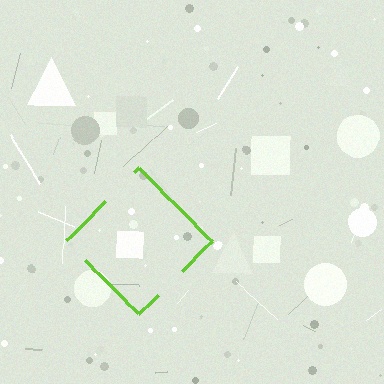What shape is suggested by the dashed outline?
The dashed outline suggests a diamond.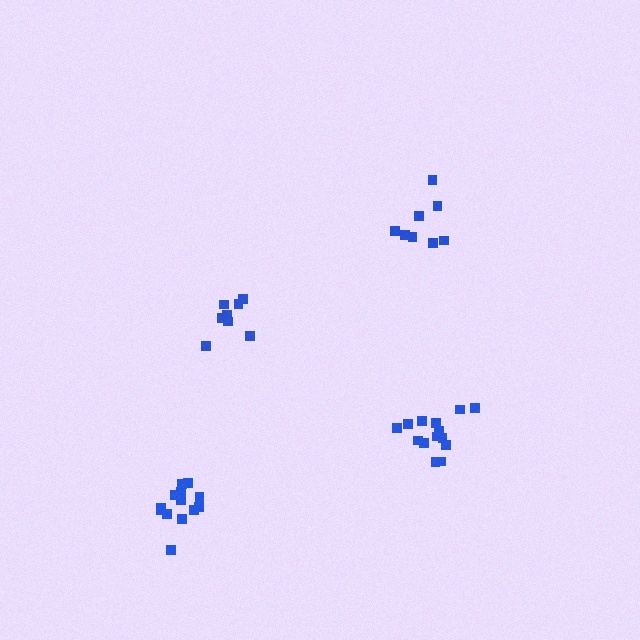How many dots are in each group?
Group 1: 8 dots, Group 2: 14 dots, Group 3: 8 dots, Group 4: 13 dots (43 total).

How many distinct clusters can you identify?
There are 4 distinct clusters.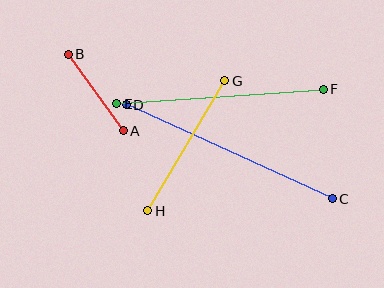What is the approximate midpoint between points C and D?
The midpoint is at approximately (229, 152) pixels.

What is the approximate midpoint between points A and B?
The midpoint is at approximately (96, 92) pixels.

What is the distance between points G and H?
The distance is approximately 151 pixels.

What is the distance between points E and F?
The distance is approximately 207 pixels.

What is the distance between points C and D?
The distance is approximately 226 pixels.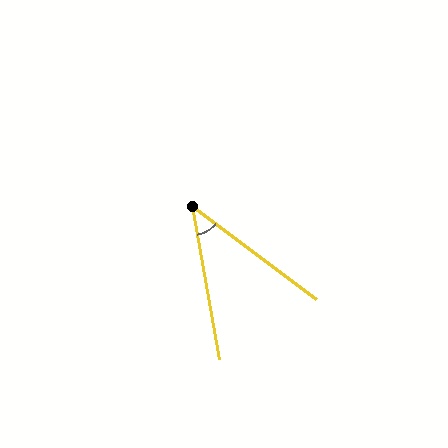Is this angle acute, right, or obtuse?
It is acute.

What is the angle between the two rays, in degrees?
Approximately 43 degrees.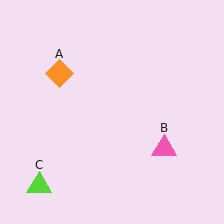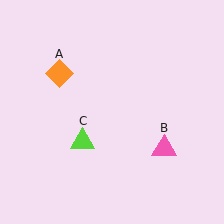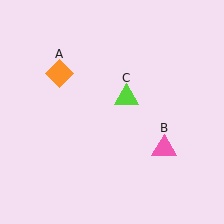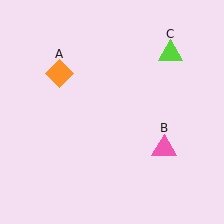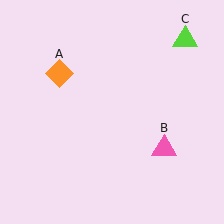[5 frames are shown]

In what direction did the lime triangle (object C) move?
The lime triangle (object C) moved up and to the right.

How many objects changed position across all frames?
1 object changed position: lime triangle (object C).